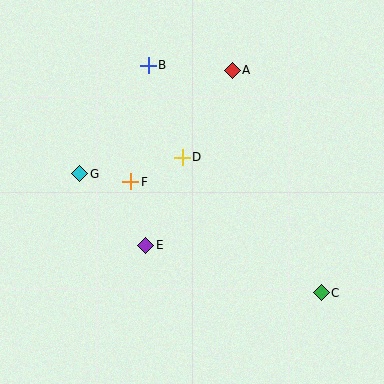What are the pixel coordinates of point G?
Point G is at (80, 174).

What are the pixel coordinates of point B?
Point B is at (148, 65).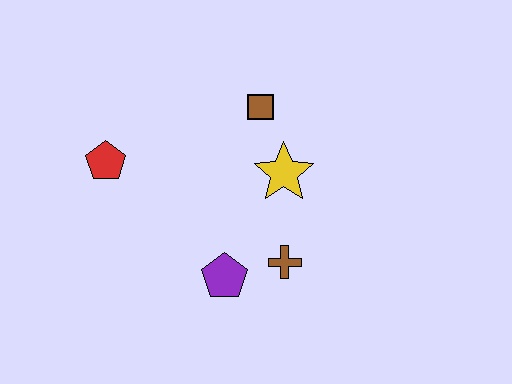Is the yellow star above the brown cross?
Yes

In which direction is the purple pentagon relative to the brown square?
The purple pentagon is below the brown square.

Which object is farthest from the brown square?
The purple pentagon is farthest from the brown square.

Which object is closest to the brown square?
The yellow star is closest to the brown square.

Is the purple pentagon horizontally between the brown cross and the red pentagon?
Yes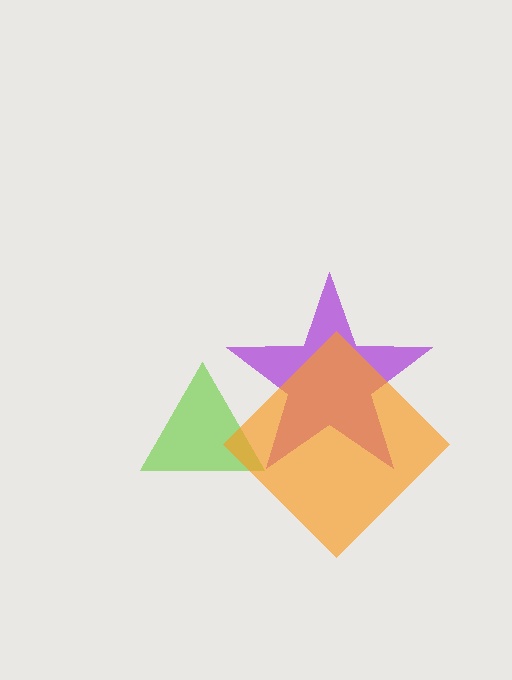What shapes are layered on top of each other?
The layered shapes are: a purple star, a lime triangle, an orange diamond.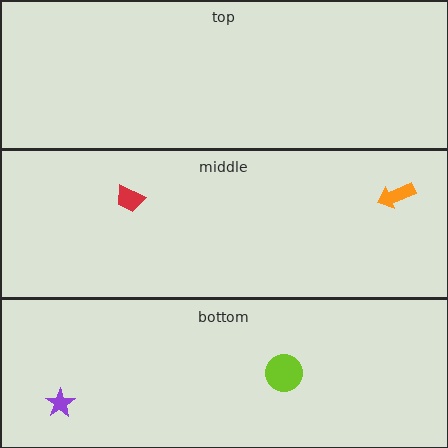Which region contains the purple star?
The bottom region.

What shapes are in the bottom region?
The lime circle, the purple star.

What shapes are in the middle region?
The orange arrow, the red trapezoid.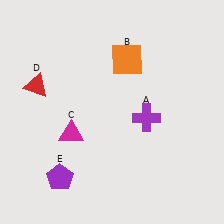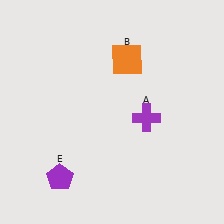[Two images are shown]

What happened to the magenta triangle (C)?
The magenta triangle (C) was removed in Image 2. It was in the bottom-left area of Image 1.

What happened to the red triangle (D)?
The red triangle (D) was removed in Image 2. It was in the top-left area of Image 1.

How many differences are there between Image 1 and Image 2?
There are 2 differences between the two images.